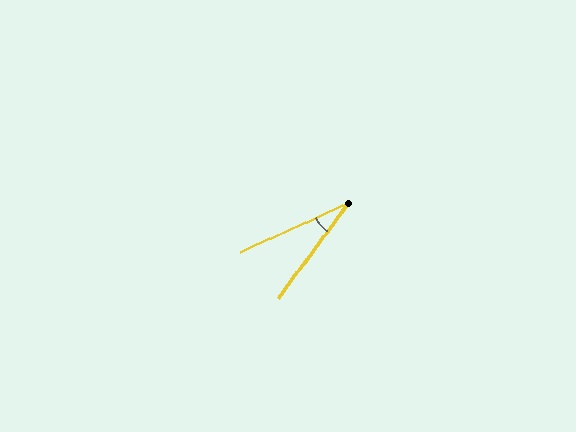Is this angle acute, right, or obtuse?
It is acute.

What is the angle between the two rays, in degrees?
Approximately 29 degrees.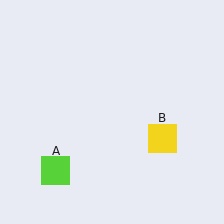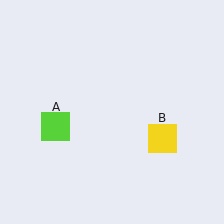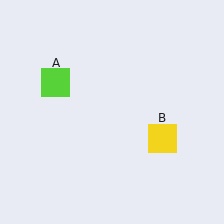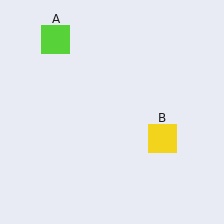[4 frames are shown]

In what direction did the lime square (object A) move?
The lime square (object A) moved up.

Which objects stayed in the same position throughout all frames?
Yellow square (object B) remained stationary.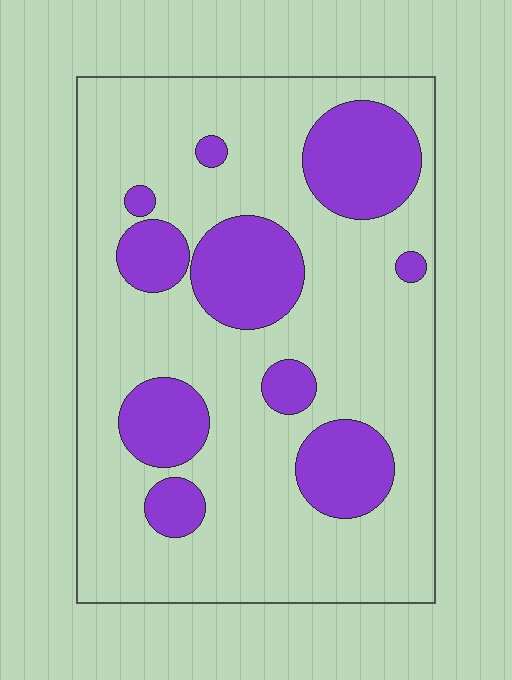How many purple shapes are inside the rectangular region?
10.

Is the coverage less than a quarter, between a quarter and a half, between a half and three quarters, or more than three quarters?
Between a quarter and a half.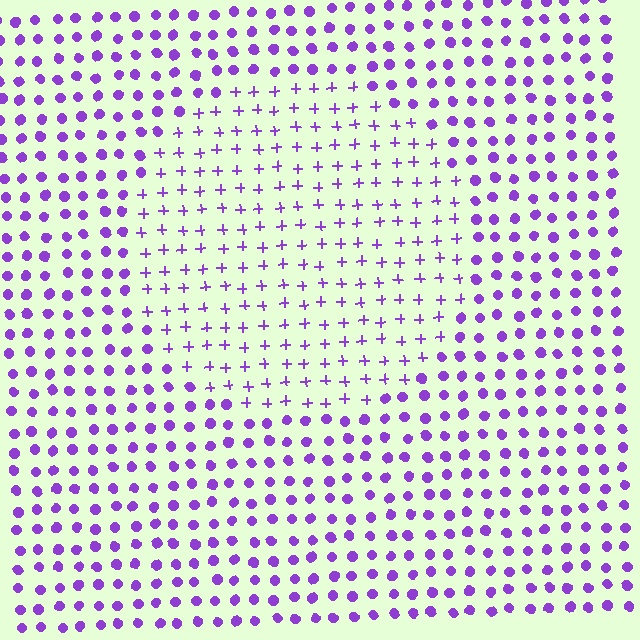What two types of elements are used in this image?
The image uses plus signs inside the circle region and circles outside it.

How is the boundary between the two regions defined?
The boundary is defined by a change in element shape: plus signs inside vs. circles outside. All elements share the same color and spacing.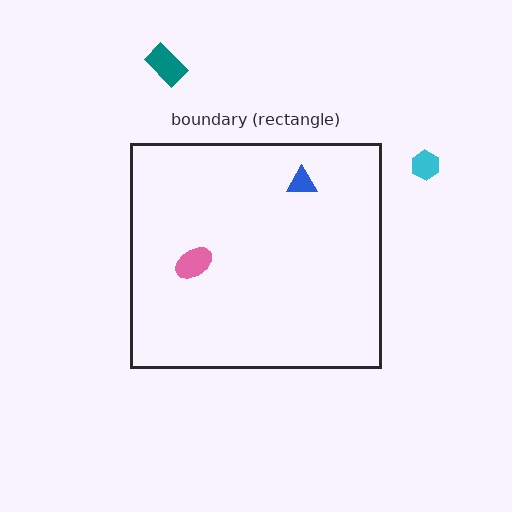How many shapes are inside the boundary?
2 inside, 2 outside.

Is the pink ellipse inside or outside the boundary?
Inside.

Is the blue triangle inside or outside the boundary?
Inside.